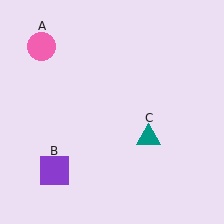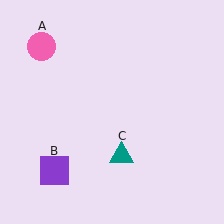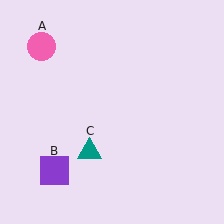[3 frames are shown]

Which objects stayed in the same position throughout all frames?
Pink circle (object A) and purple square (object B) remained stationary.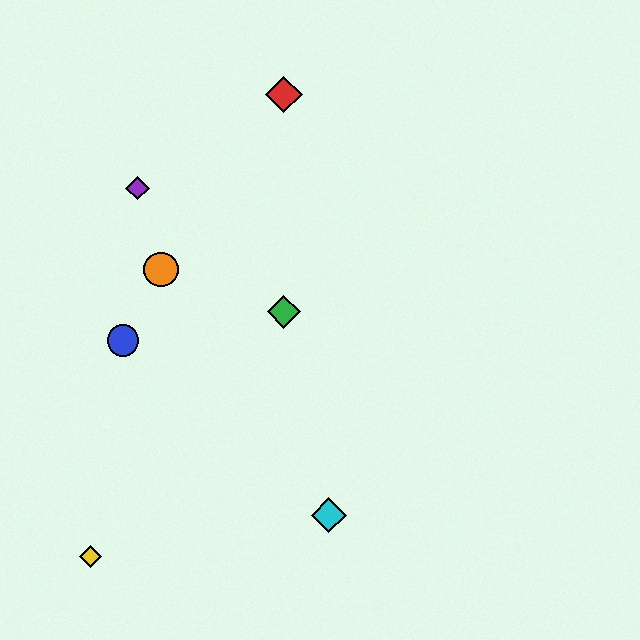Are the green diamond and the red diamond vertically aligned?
Yes, both are at x≈284.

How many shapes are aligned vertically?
2 shapes (the red diamond, the green diamond) are aligned vertically.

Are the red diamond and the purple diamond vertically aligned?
No, the red diamond is at x≈284 and the purple diamond is at x≈137.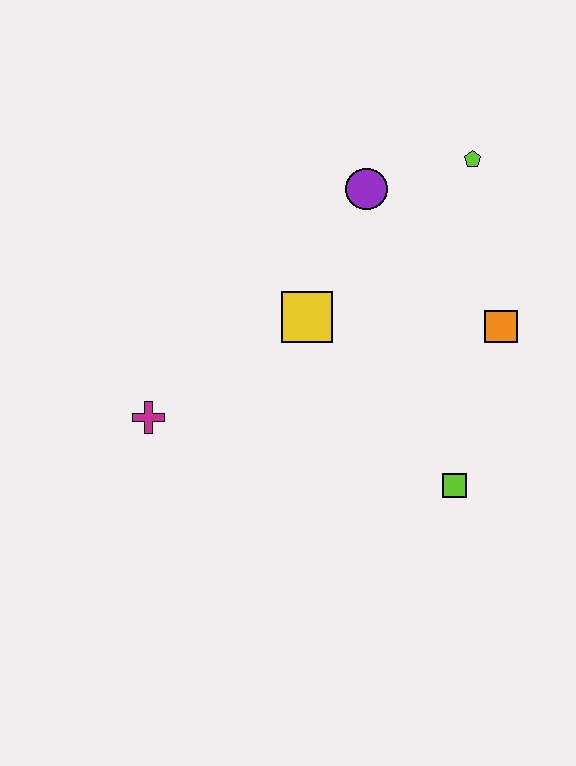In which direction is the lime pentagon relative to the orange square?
The lime pentagon is above the orange square.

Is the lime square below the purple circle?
Yes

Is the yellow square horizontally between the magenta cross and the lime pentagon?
Yes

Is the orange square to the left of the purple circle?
No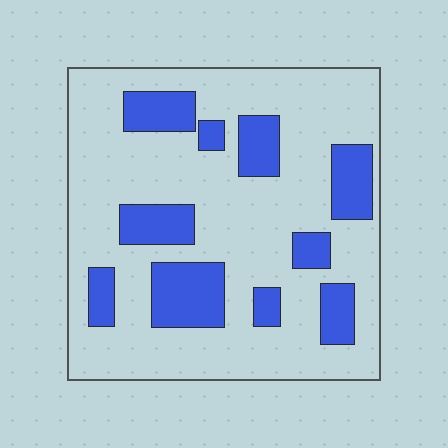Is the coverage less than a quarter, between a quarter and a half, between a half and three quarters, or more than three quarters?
Less than a quarter.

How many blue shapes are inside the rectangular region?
10.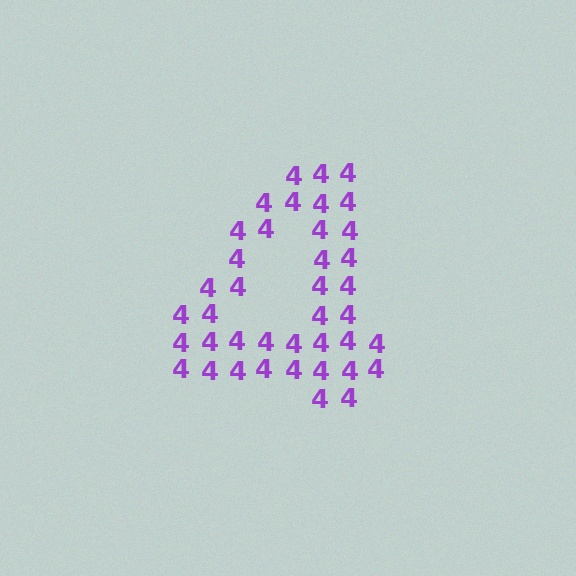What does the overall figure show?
The overall figure shows the digit 4.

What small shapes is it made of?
It is made of small digit 4's.